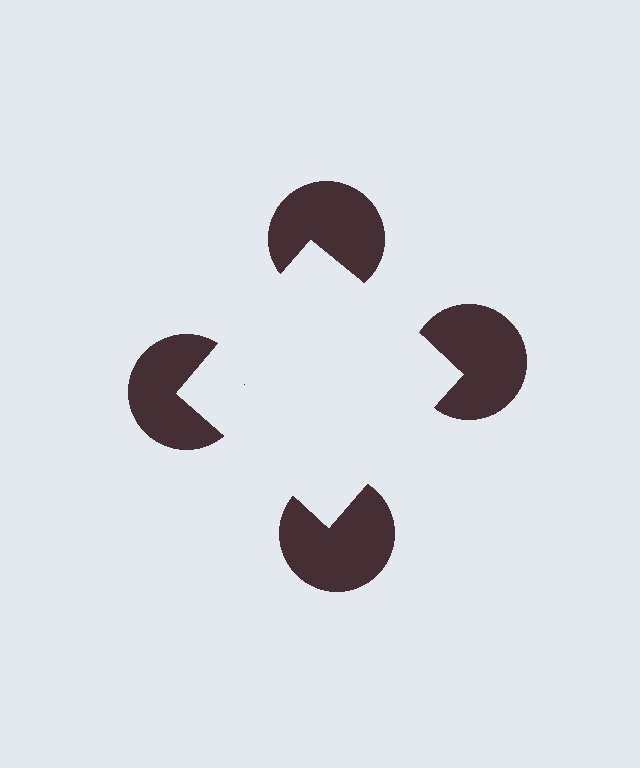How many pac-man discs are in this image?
There are 4 — one at each vertex of the illusory square.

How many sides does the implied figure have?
4 sides.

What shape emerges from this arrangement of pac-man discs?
An illusory square — its edges are inferred from the aligned wedge cuts in the pac-man discs, not physically drawn.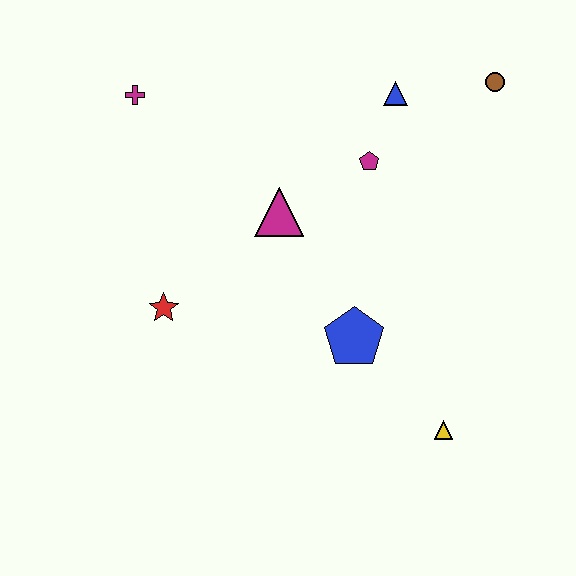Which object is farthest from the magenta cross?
The yellow triangle is farthest from the magenta cross.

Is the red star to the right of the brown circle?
No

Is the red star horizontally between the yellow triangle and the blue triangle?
No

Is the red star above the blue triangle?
No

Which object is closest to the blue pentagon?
The yellow triangle is closest to the blue pentagon.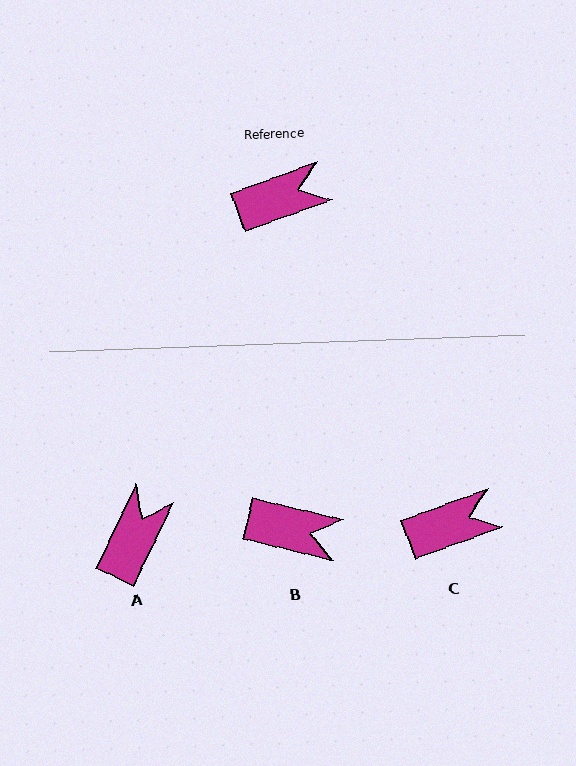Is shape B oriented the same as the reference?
No, it is off by about 34 degrees.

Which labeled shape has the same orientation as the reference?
C.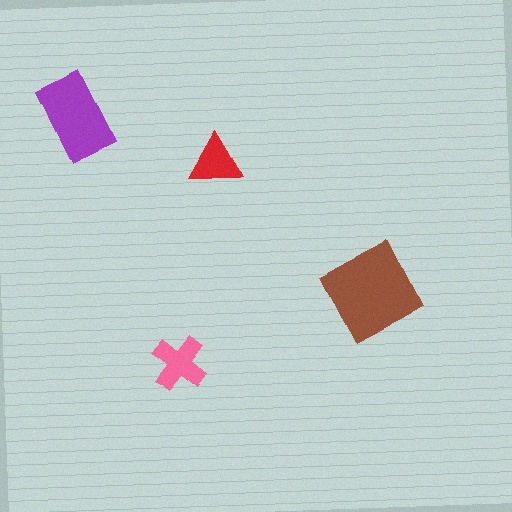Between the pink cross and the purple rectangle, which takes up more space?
The purple rectangle.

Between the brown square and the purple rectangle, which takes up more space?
The brown square.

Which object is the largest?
The brown square.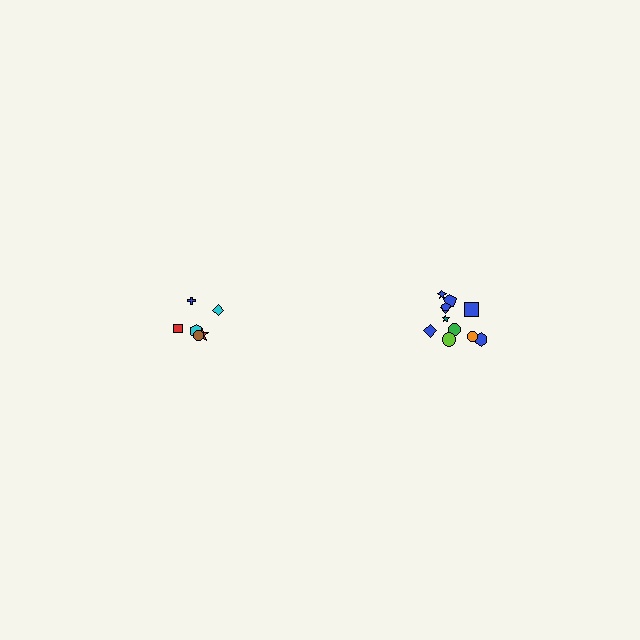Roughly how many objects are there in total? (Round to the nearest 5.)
Roughly 20 objects in total.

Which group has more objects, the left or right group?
The right group.